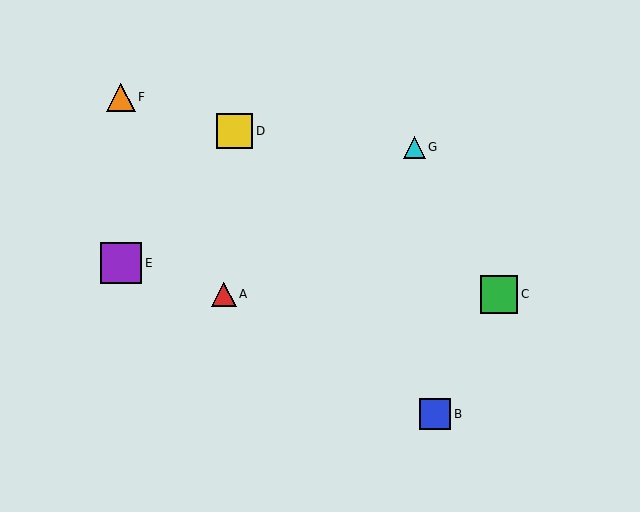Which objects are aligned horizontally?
Objects A, C are aligned horizontally.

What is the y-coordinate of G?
Object G is at y≈147.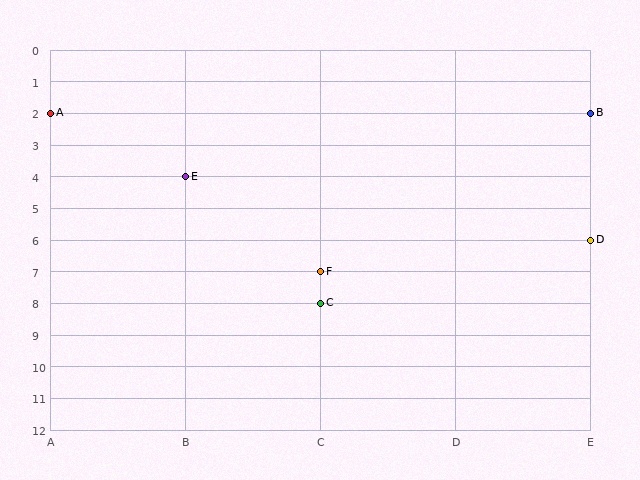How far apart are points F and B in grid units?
Points F and B are 2 columns and 5 rows apart (about 5.4 grid units diagonally).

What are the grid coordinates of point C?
Point C is at grid coordinates (C, 8).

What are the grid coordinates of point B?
Point B is at grid coordinates (E, 2).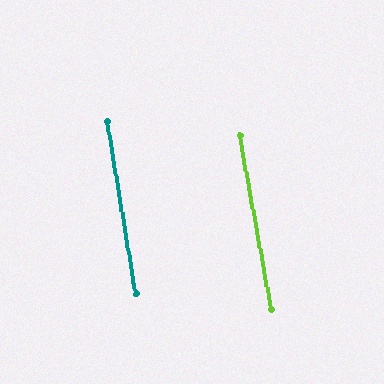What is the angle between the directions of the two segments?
Approximately 1 degree.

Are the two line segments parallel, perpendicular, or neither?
Parallel — their directions differ by only 1.1°.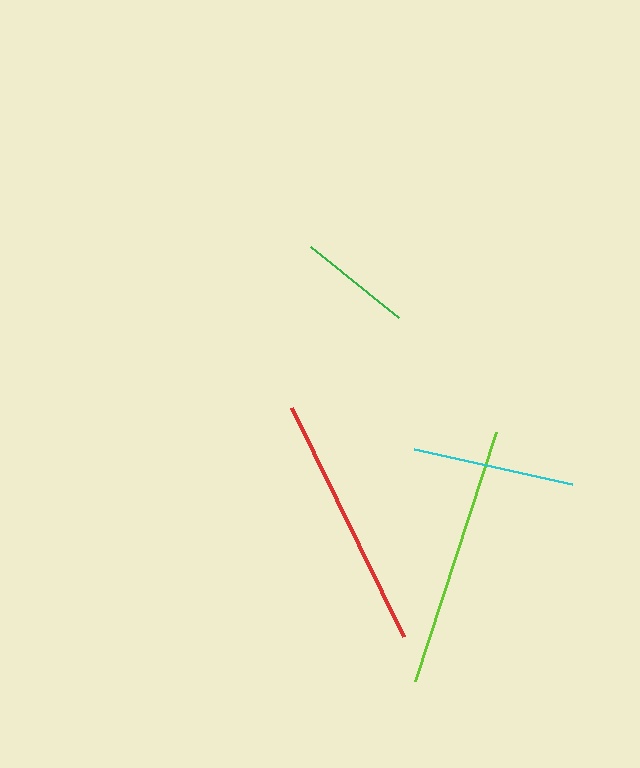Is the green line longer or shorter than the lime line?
The lime line is longer than the green line.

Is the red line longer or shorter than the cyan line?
The red line is longer than the cyan line.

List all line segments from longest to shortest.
From longest to shortest: lime, red, cyan, green.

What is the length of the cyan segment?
The cyan segment is approximately 162 pixels long.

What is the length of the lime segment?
The lime segment is approximately 262 pixels long.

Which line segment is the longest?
The lime line is the longest at approximately 262 pixels.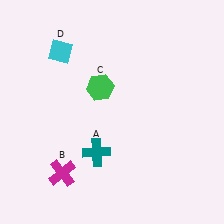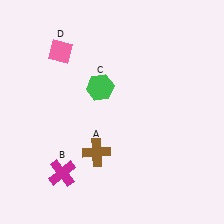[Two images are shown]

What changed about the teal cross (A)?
In Image 1, A is teal. In Image 2, it changed to brown.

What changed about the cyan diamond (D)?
In Image 1, D is cyan. In Image 2, it changed to pink.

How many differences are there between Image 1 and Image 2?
There are 2 differences between the two images.